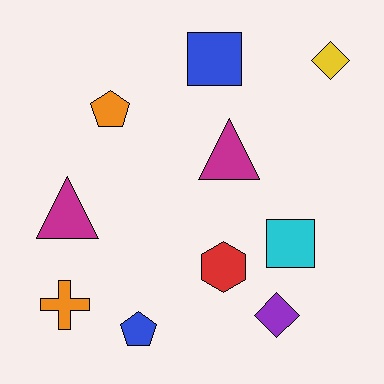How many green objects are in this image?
There are no green objects.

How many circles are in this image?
There are no circles.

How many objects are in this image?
There are 10 objects.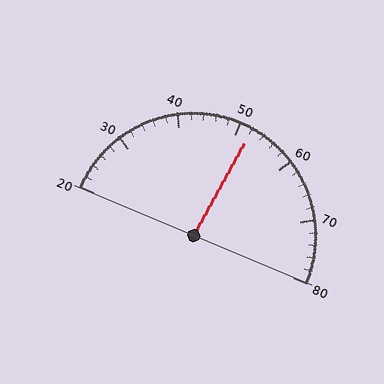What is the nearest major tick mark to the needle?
The nearest major tick mark is 50.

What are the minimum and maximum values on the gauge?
The gauge ranges from 20 to 80.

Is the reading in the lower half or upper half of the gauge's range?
The reading is in the upper half of the range (20 to 80).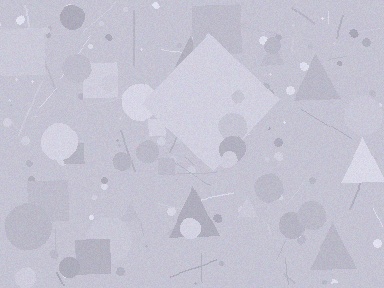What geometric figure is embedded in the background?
A diamond is embedded in the background.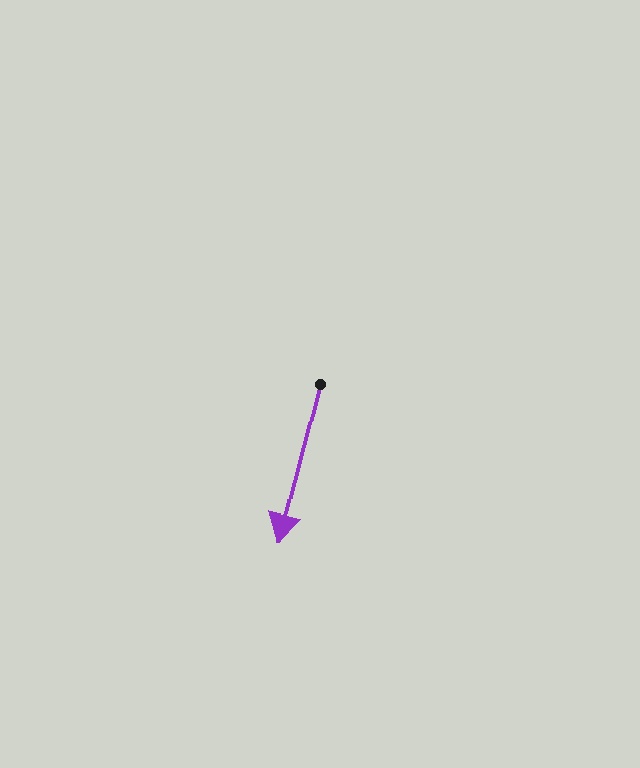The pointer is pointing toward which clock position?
Roughly 6 o'clock.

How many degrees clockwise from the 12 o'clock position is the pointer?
Approximately 194 degrees.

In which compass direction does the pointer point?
South.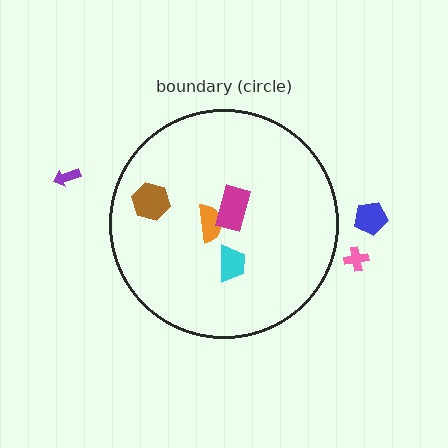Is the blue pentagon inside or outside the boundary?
Outside.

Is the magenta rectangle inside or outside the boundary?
Inside.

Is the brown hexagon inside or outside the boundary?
Inside.